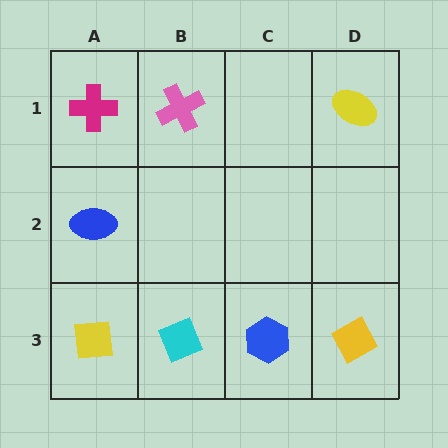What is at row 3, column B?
A cyan diamond.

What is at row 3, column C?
A blue hexagon.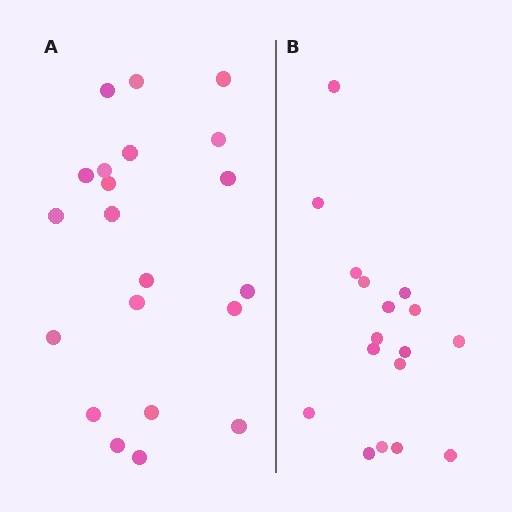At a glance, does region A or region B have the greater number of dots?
Region A (the left region) has more dots.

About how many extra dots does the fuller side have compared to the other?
Region A has about 4 more dots than region B.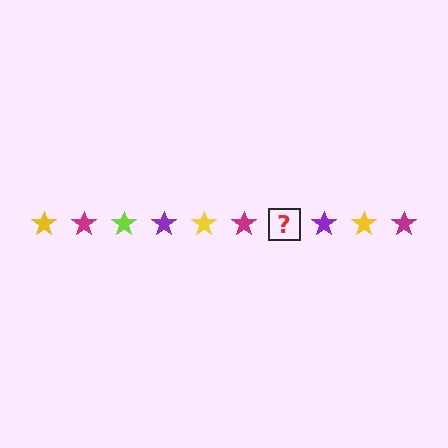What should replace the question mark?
The question mark should be replaced with a lime star.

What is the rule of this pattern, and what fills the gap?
The rule is that the pattern cycles through yellow, magenta, lime, purple stars. The gap should be filled with a lime star.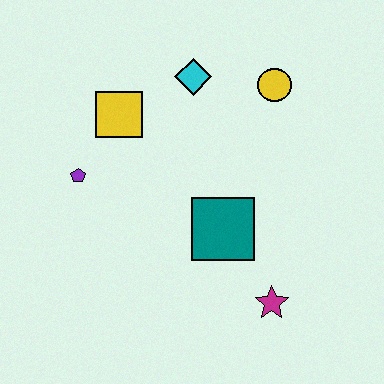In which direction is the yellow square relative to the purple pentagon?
The yellow square is above the purple pentagon.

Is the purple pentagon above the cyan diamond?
No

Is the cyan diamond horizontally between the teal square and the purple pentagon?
Yes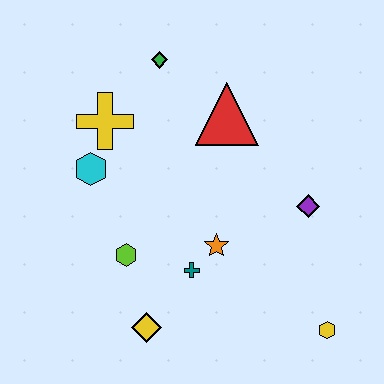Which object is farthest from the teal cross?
The green diamond is farthest from the teal cross.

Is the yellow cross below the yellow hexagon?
No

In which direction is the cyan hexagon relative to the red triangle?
The cyan hexagon is to the left of the red triangle.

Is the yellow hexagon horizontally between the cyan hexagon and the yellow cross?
No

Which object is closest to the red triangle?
The green diamond is closest to the red triangle.